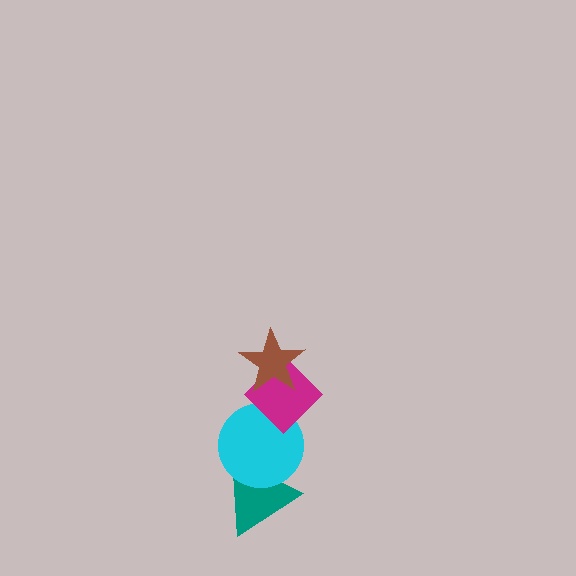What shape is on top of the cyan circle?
The magenta diamond is on top of the cyan circle.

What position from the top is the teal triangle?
The teal triangle is 4th from the top.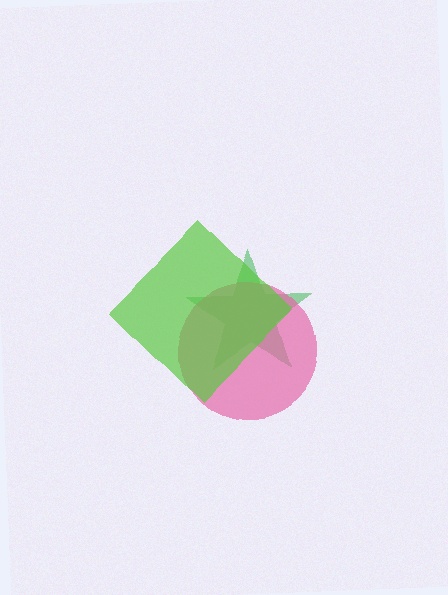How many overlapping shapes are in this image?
There are 3 overlapping shapes in the image.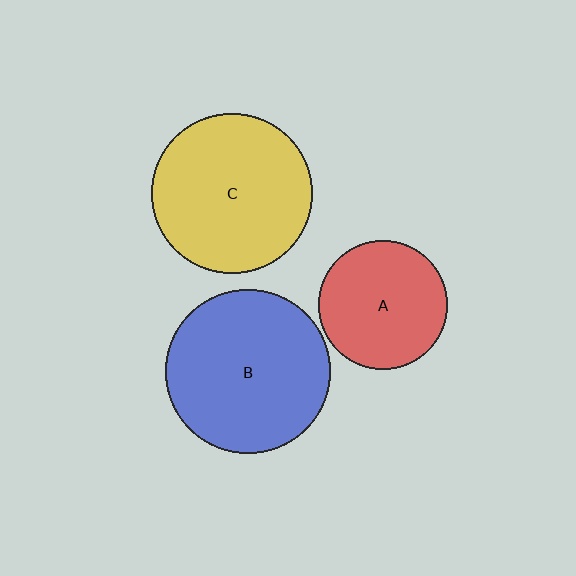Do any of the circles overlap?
No, none of the circles overlap.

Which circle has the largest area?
Circle B (blue).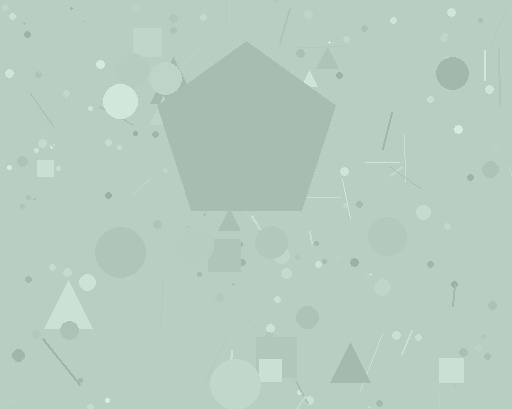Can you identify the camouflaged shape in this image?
The camouflaged shape is a pentagon.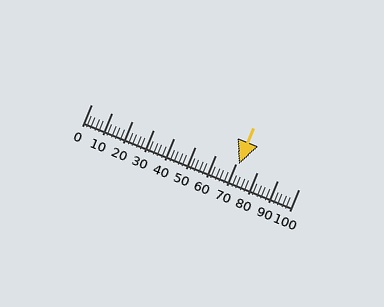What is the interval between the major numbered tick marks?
The major tick marks are spaced 10 units apart.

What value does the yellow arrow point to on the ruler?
The yellow arrow points to approximately 71.